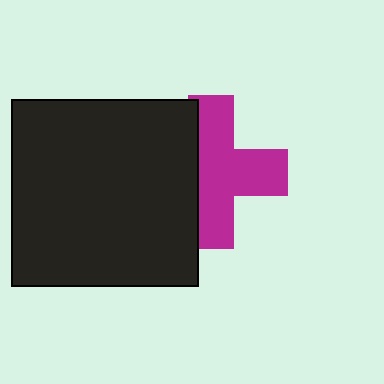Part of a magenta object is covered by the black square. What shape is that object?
It is a cross.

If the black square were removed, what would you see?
You would see the complete magenta cross.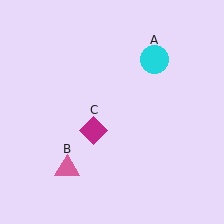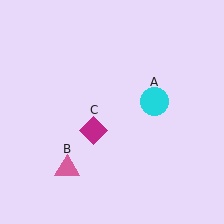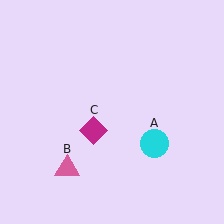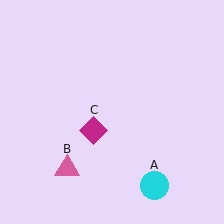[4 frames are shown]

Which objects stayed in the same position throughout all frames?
Pink triangle (object B) and magenta diamond (object C) remained stationary.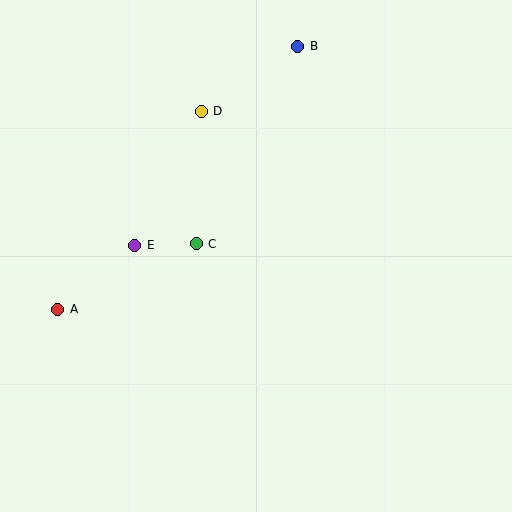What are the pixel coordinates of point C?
Point C is at (196, 244).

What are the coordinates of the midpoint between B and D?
The midpoint between B and D is at (249, 79).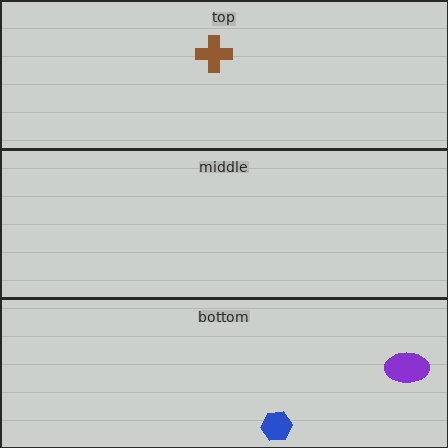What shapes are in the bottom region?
The blue hexagon, the purple ellipse.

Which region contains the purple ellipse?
The bottom region.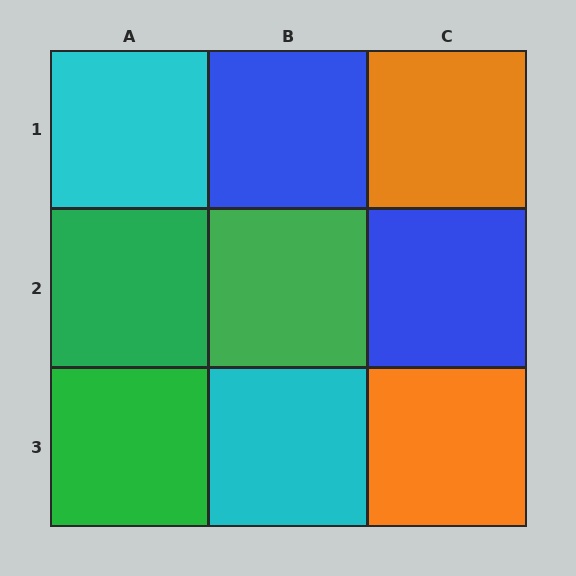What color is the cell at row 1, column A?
Cyan.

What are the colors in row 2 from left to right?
Green, green, blue.